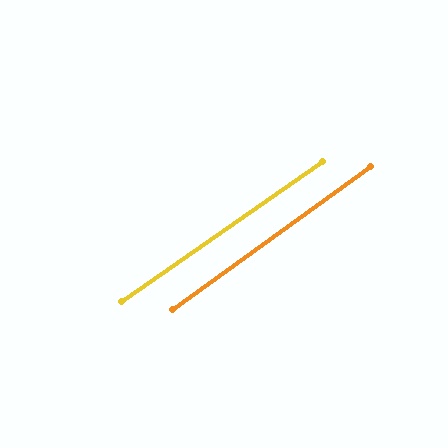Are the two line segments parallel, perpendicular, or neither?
Parallel — their directions differ by only 1.0°.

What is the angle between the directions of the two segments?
Approximately 1 degree.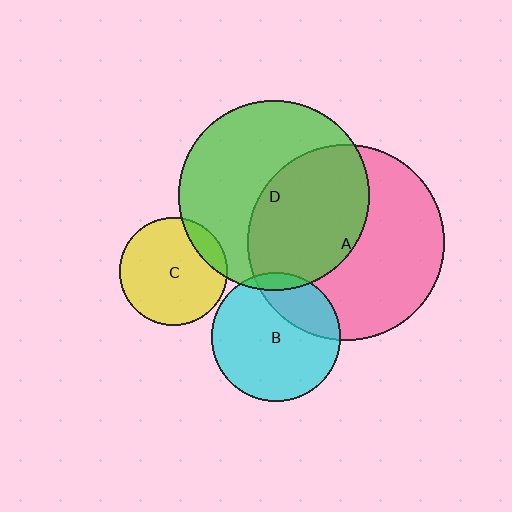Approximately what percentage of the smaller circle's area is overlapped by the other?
Approximately 45%.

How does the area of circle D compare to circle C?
Approximately 3.1 times.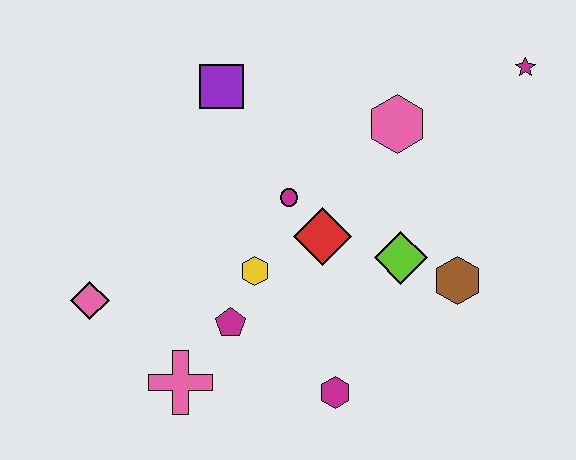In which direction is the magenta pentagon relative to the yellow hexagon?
The magenta pentagon is below the yellow hexagon.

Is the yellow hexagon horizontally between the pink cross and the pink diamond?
No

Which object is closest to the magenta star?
The pink hexagon is closest to the magenta star.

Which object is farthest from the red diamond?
The magenta star is farthest from the red diamond.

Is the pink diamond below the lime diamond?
Yes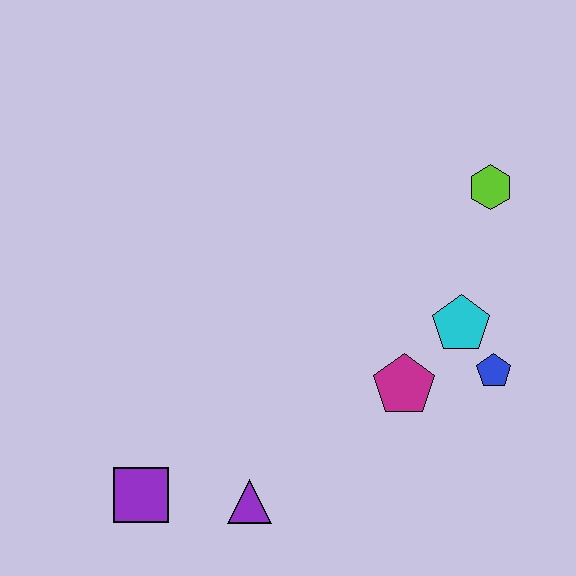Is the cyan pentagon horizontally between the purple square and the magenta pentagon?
No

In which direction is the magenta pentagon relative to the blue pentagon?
The magenta pentagon is to the left of the blue pentagon.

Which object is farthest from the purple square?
The lime hexagon is farthest from the purple square.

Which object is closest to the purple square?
The purple triangle is closest to the purple square.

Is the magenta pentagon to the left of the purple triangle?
No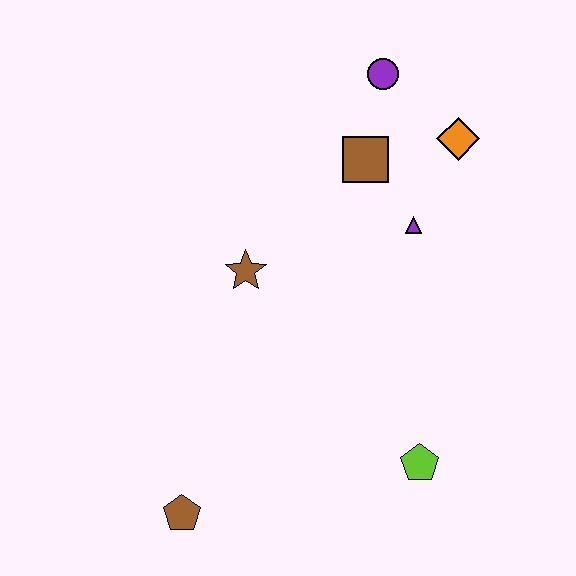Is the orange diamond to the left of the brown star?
No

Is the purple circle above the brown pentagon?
Yes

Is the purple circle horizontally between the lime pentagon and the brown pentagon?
Yes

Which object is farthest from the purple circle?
The brown pentagon is farthest from the purple circle.